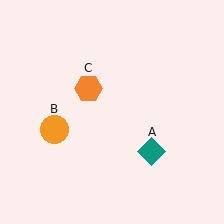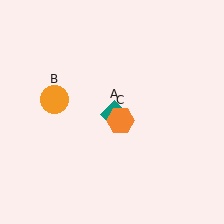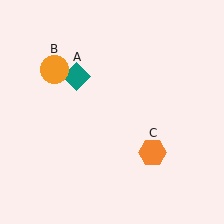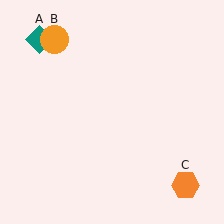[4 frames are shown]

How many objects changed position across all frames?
3 objects changed position: teal diamond (object A), orange circle (object B), orange hexagon (object C).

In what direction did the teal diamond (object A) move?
The teal diamond (object A) moved up and to the left.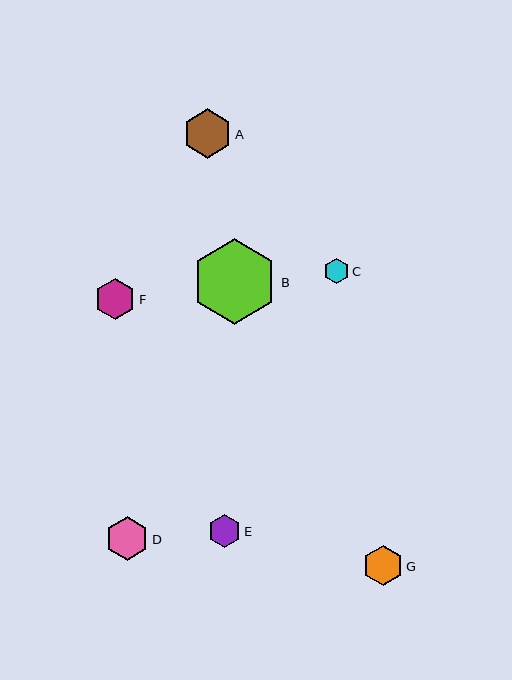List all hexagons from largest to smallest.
From largest to smallest: B, A, D, F, G, E, C.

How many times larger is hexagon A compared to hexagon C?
Hexagon A is approximately 2.0 times the size of hexagon C.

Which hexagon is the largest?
Hexagon B is the largest with a size of approximately 85 pixels.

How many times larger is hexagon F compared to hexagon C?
Hexagon F is approximately 1.6 times the size of hexagon C.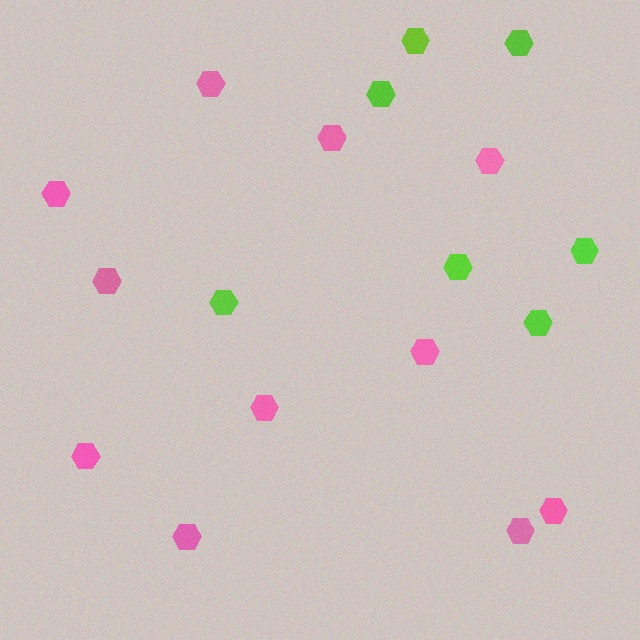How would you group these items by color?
There are 2 groups: one group of pink hexagons (11) and one group of lime hexagons (7).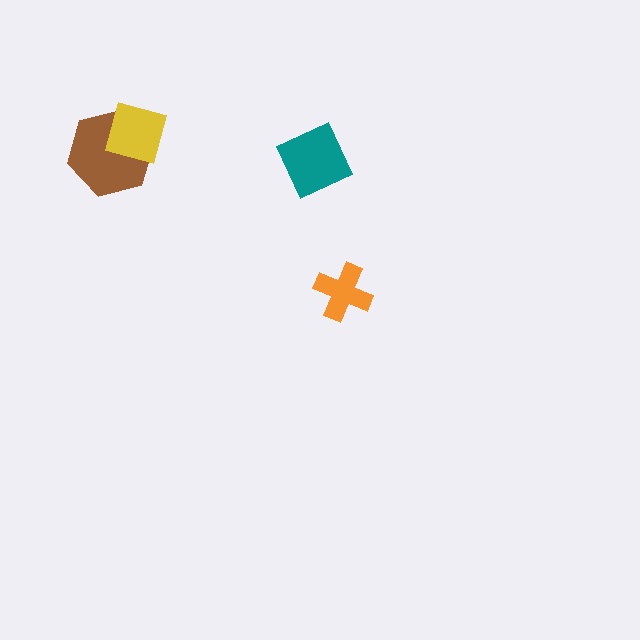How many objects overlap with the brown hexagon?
1 object overlaps with the brown hexagon.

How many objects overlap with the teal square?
0 objects overlap with the teal square.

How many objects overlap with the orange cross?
0 objects overlap with the orange cross.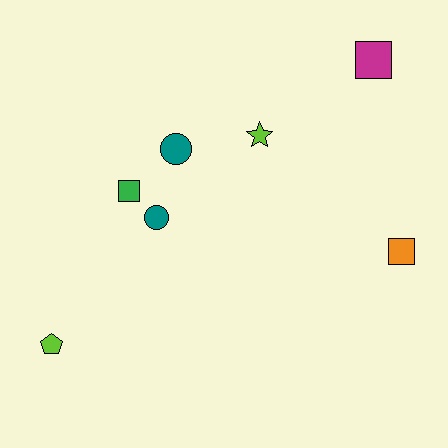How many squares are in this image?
There are 3 squares.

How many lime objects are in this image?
There are 2 lime objects.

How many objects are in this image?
There are 7 objects.